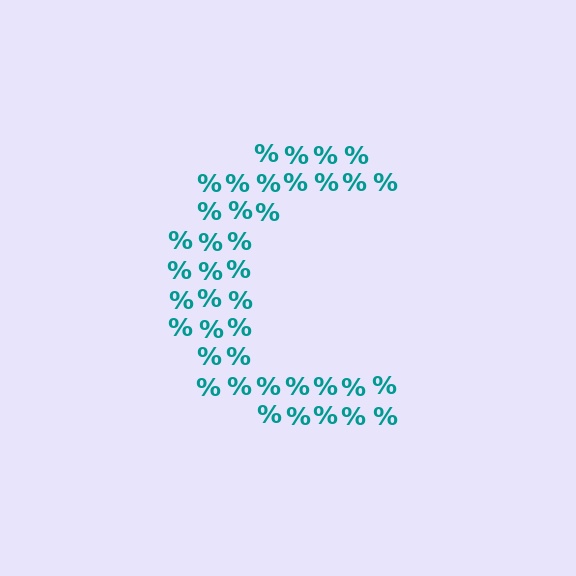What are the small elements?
The small elements are percent signs.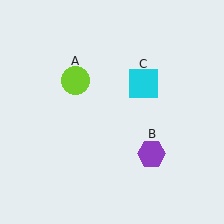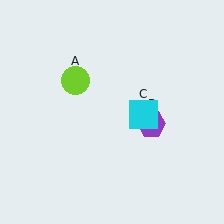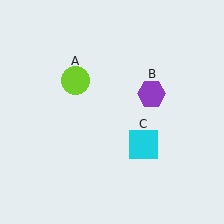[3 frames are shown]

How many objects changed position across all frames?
2 objects changed position: purple hexagon (object B), cyan square (object C).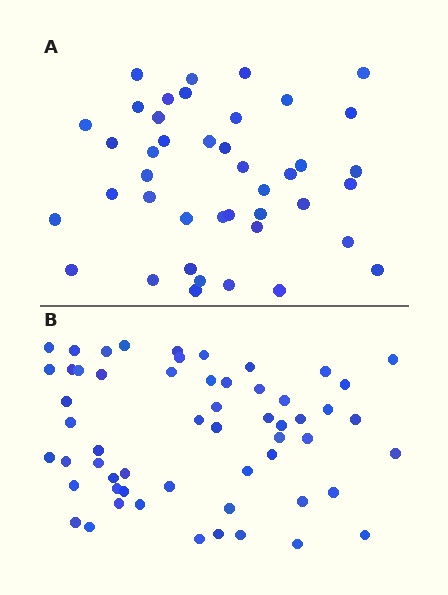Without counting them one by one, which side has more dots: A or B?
Region B (the bottom region) has more dots.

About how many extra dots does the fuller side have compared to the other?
Region B has approximately 15 more dots than region A.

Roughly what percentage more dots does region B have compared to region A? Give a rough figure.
About 35% more.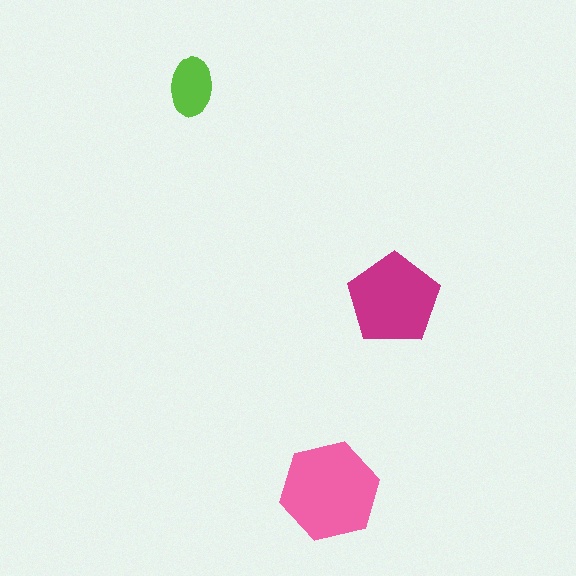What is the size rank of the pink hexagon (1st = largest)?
1st.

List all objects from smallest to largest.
The lime ellipse, the magenta pentagon, the pink hexagon.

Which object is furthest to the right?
The magenta pentagon is rightmost.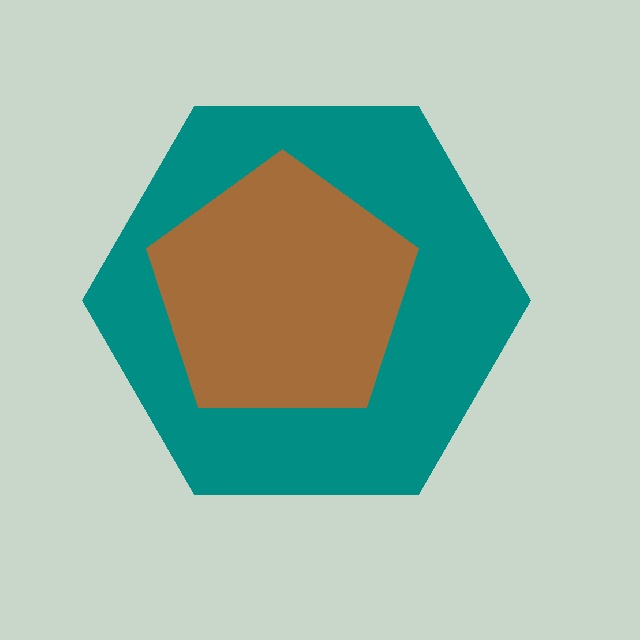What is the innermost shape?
The brown pentagon.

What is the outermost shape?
The teal hexagon.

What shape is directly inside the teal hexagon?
The brown pentagon.